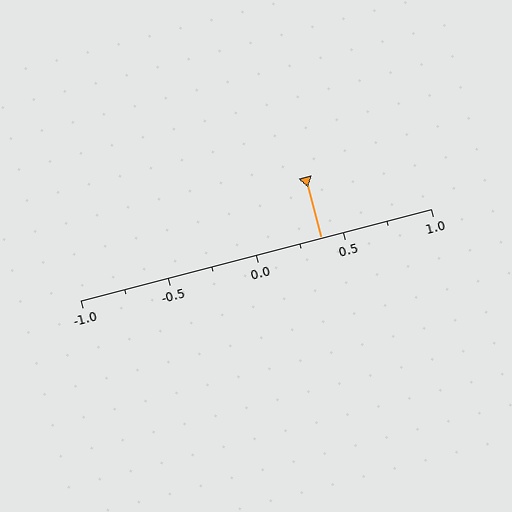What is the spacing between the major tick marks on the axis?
The major ticks are spaced 0.5 apart.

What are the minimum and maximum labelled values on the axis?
The axis runs from -1.0 to 1.0.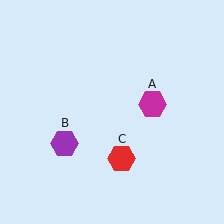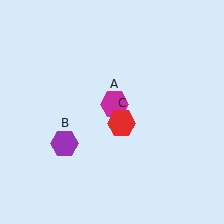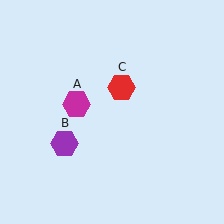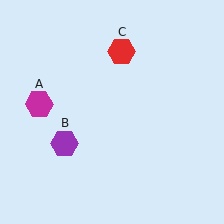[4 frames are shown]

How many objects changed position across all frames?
2 objects changed position: magenta hexagon (object A), red hexagon (object C).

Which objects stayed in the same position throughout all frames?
Purple hexagon (object B) remained stationary.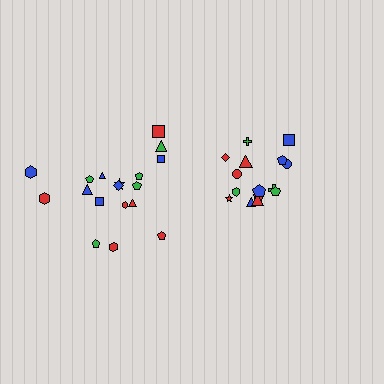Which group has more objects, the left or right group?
The left group.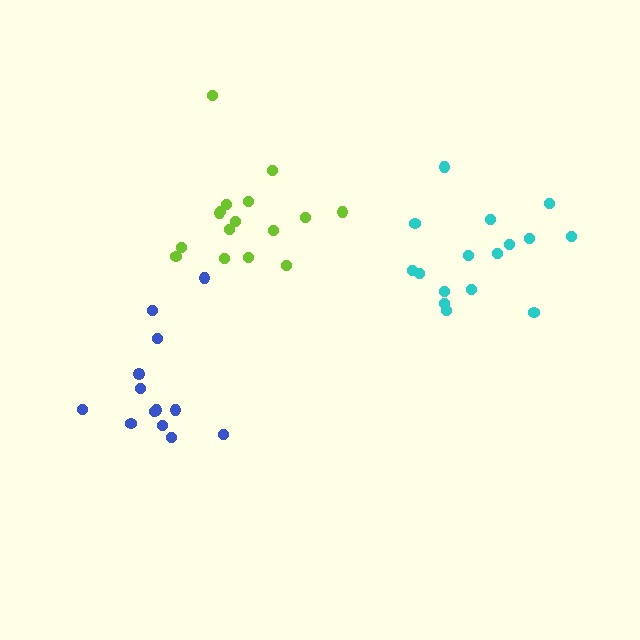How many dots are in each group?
Group 1: 13 dots, Group 2: 16 dots, Group 3: 16 dots (45 total).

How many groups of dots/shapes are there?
There are 3 groups.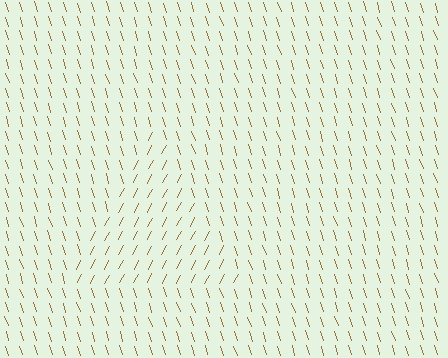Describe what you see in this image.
The image is filled with small brown line segments. A triangle region in the image has lines oriented differently from the surrounding lines, creating a visible texture boundary.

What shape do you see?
I see a triangle.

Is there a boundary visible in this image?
Yes, there is a texture boundary formed by a change in line orientation.